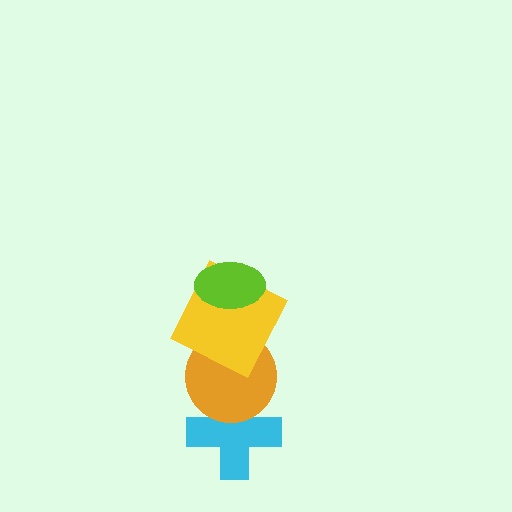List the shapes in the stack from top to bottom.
From top to bottom: the lime ellipse, the yellow square, the orange circle, the cyan cross.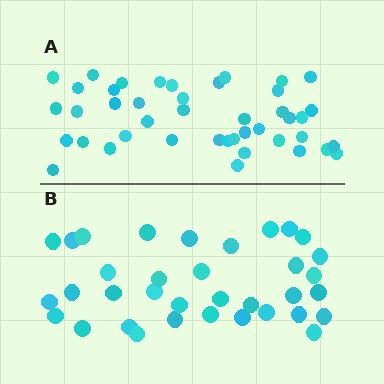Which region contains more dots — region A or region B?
Region A (the top region) has more dots.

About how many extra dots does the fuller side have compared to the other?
Region A has roughly 8 or so more dots than region B.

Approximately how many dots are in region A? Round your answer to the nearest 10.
About 40 dots. (The exact count is 43, which rounds to 40.)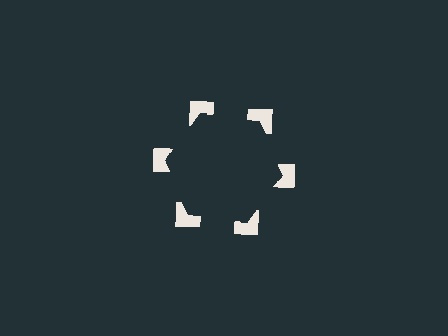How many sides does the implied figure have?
6 sides.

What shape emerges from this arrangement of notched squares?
An illusory hexagon — its edges are inferred from the aligned wedge cuts in the notched squares, not physically drawn.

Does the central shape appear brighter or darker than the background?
It typically appears slightly darker than the background, even though no actual brightness change is drawn.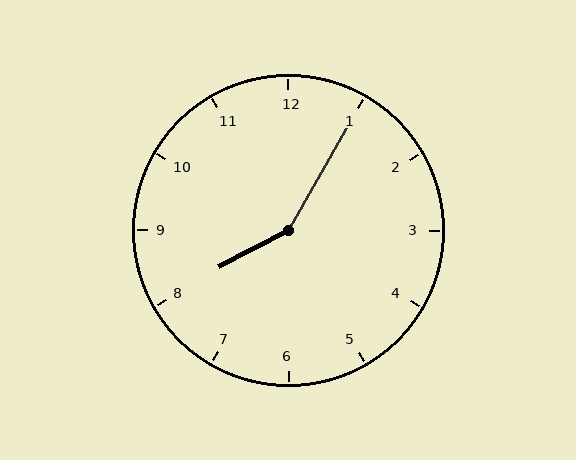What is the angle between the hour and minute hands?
Approximately 148 degrees.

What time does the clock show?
8:05.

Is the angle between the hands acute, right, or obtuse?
It is obtuse.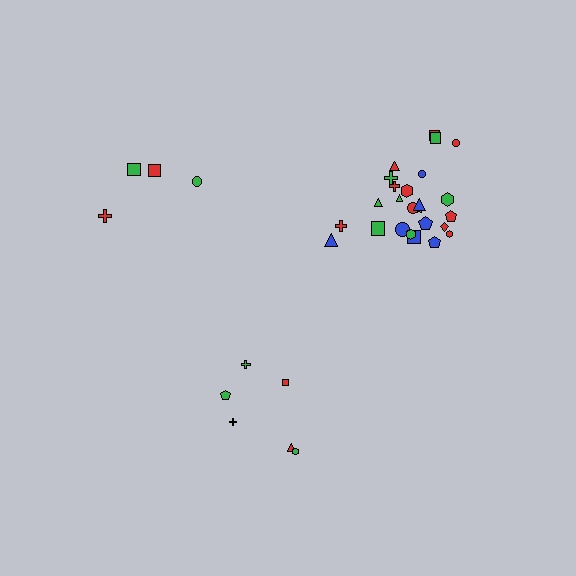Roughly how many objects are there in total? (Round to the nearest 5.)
Roughly 35 objects in total.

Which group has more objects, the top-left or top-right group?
The top-right group.